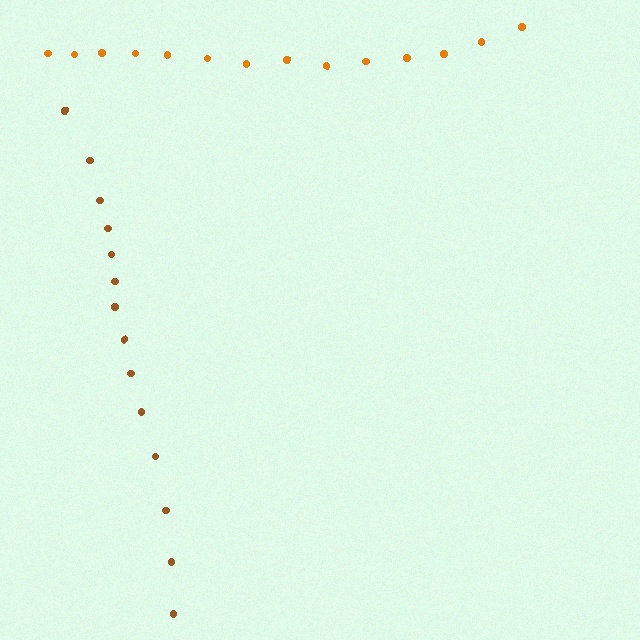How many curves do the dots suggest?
There are 2 distinct paths.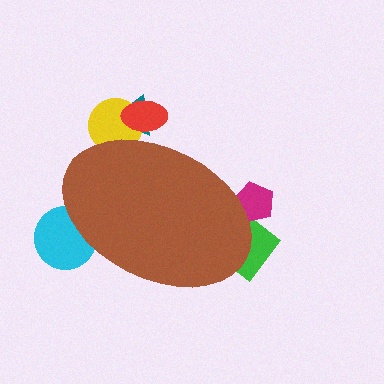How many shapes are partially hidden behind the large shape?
6 shapes are partially hidden.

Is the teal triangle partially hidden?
Yes, the teal triangle is partially hidden behind the brown ellipse.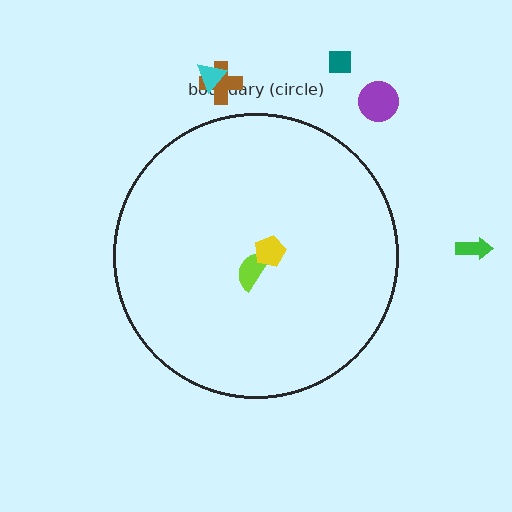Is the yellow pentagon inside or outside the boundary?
Inside.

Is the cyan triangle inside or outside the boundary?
Outside.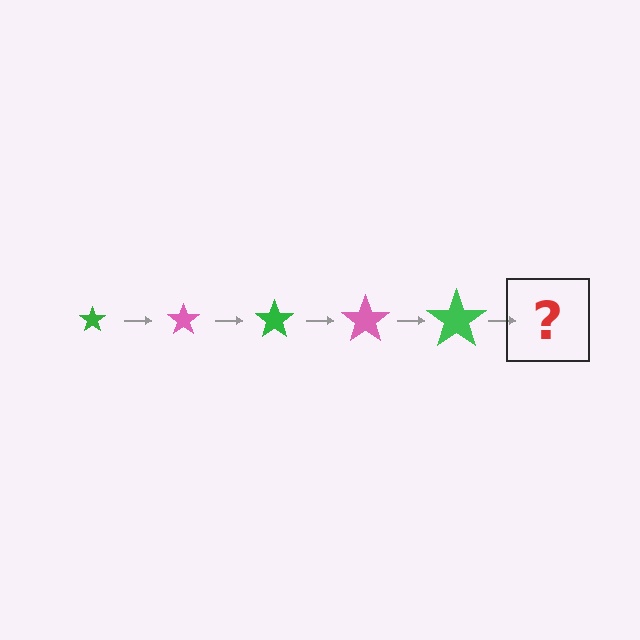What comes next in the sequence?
The next element should be a pink star, larger than the previous one.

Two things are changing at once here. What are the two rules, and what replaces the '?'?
The two rules are that the star grows larger each step and the color cycles through green and pink. The '?' should be a pink star, larger than the previous one.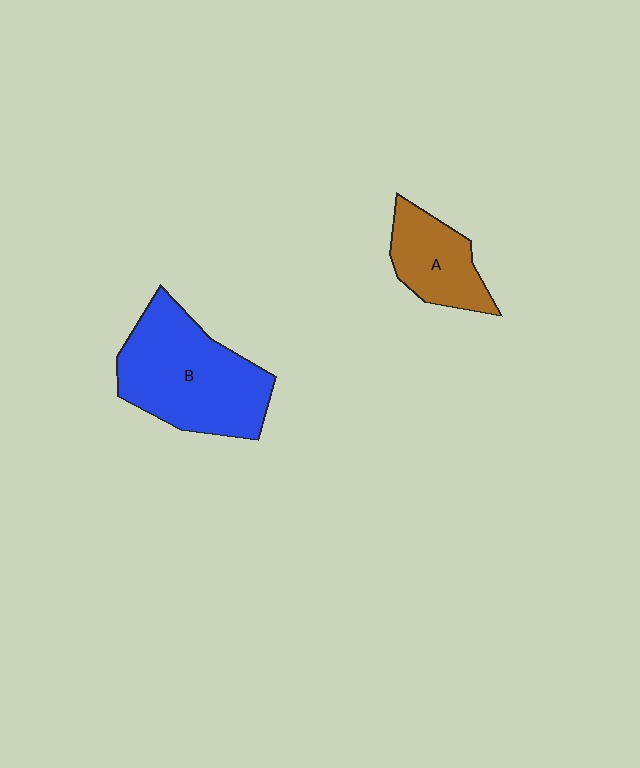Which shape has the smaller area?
Shape A (brown).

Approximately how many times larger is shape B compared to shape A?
Approximately 2.0 times.